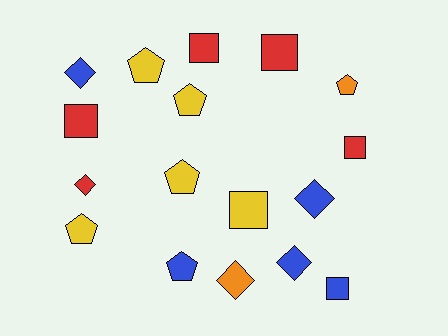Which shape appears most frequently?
Pentagon, with 6 objects.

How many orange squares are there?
There are no orange squares.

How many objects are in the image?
There are 17 objects.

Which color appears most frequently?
Yellow, with 5 objects.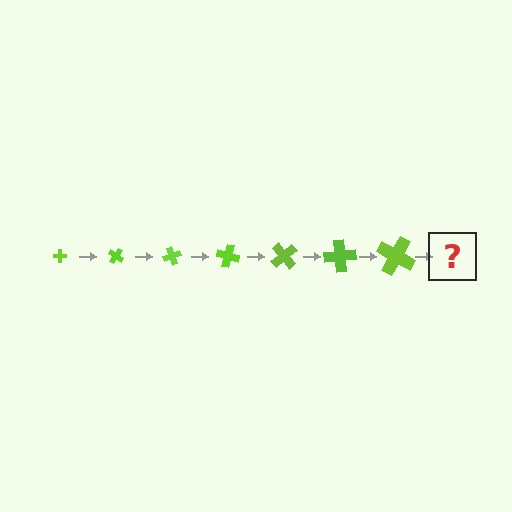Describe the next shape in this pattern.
It should be a cross, larger than the previous one and rotated 245 degrees from the start.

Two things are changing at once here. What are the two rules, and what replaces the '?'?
The two rules are that the cross grows larger each step and it rotates 35 degrees each step. The '?' should be a cross, larger than the previous one and rotated 245 degrees from the start.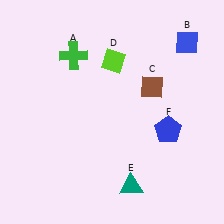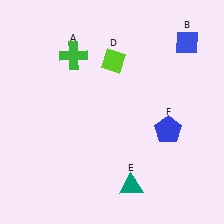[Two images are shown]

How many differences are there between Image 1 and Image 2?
There is 1 difference between the two images.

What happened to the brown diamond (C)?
The brown diamond (C) was removed in Image 2. It was in the top-right area of Image 1.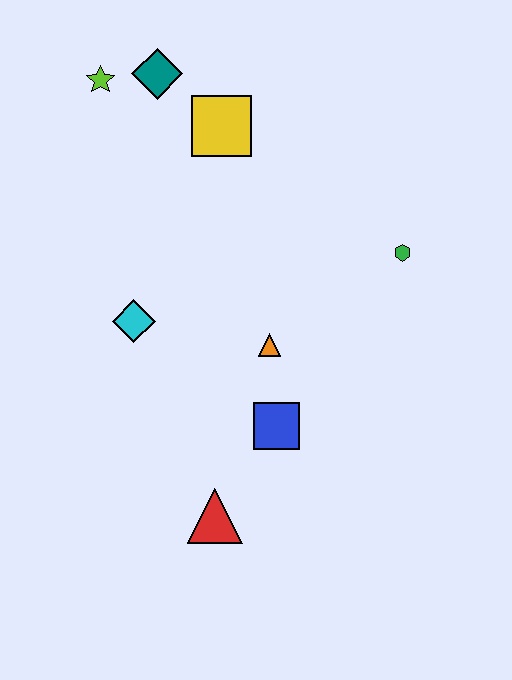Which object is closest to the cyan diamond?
The orange triangle is closest to the cyan diamond.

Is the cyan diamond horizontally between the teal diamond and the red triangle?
No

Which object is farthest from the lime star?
The red triangle is farthest from the lime star.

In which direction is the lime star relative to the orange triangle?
The lime star is above the orange triangle.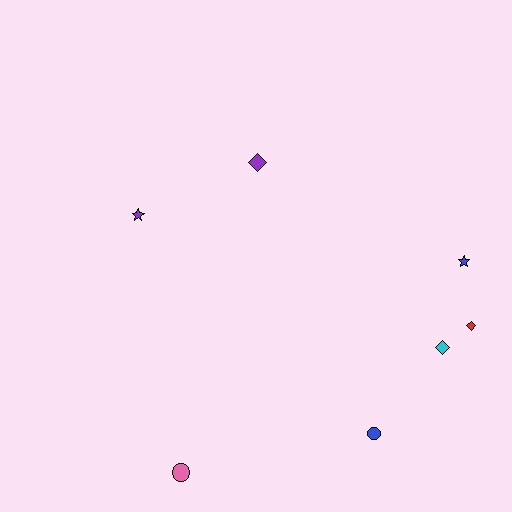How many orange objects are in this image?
There are no orange objects.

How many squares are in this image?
There are no squares.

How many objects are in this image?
There are 7 objects.